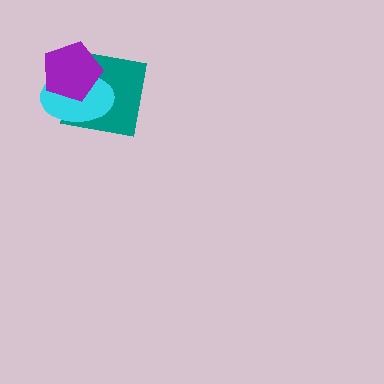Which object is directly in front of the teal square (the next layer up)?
The cyan ellipse is directly in front of the teal square.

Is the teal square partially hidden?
Yes, it is partially covered by another shape.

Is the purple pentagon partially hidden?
No, no other shape covers it.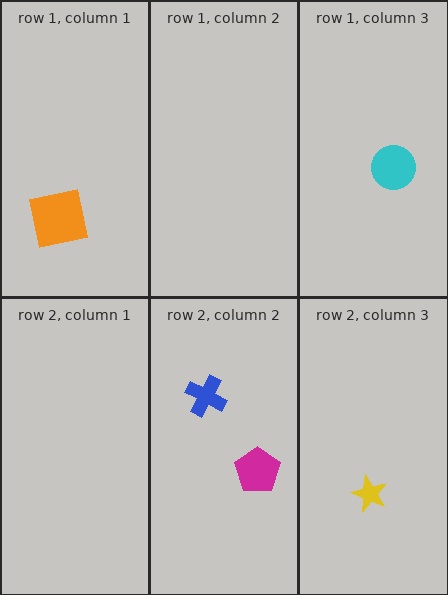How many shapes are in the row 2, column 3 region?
1.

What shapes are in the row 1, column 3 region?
The cyan circle.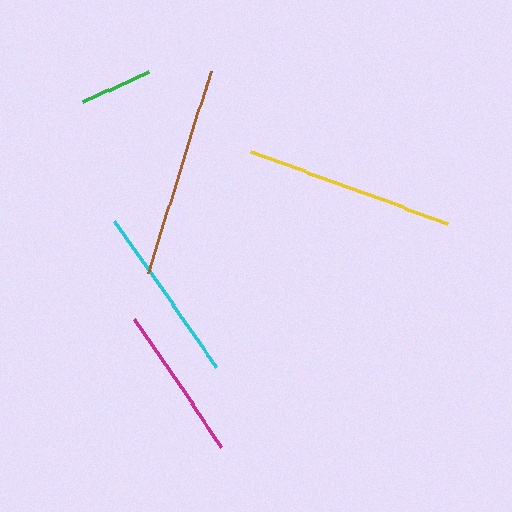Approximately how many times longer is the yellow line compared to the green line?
The yellow line is approximately 2.9 times the length of the green line.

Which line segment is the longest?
The brown line is the longest at approximately 212 pixels.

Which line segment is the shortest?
The green line is the shortest at approximately 73 pixels.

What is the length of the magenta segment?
The magenta segment is approximately 154 pixels long.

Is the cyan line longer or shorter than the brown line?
The brown line is longer than the cyan line.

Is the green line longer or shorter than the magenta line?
The magenta line is longer than the green line.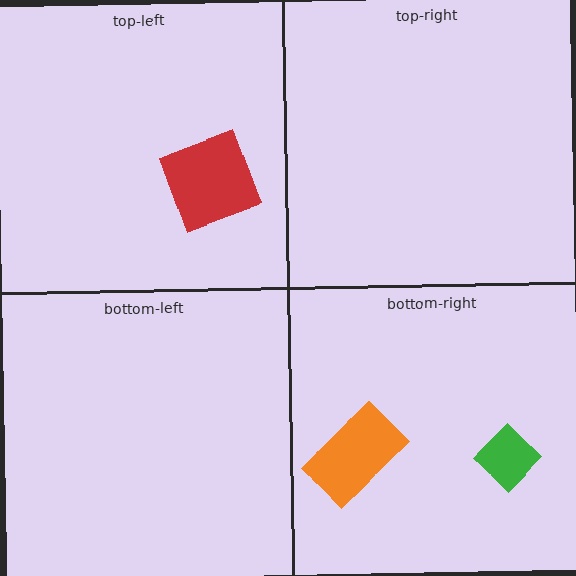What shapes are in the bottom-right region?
The orange rectangle, the green diamond.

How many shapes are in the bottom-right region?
2.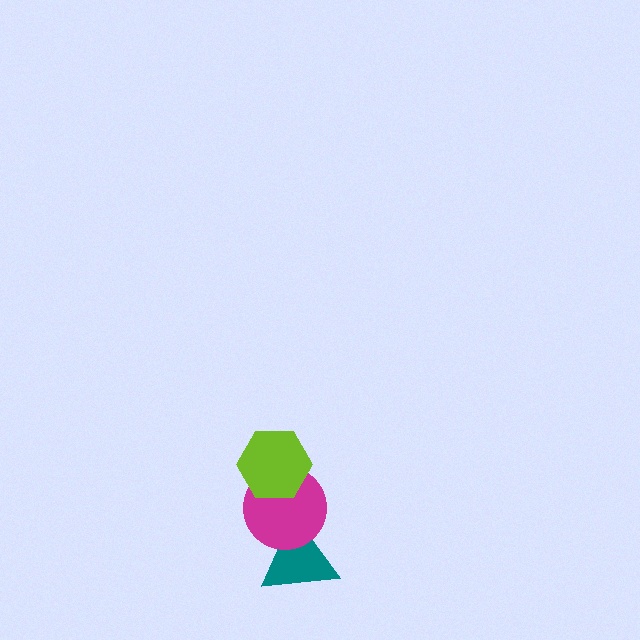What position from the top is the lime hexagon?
The lime hexagon is 1st from the top.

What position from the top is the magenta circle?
The magenta circle is 2nd from the top.